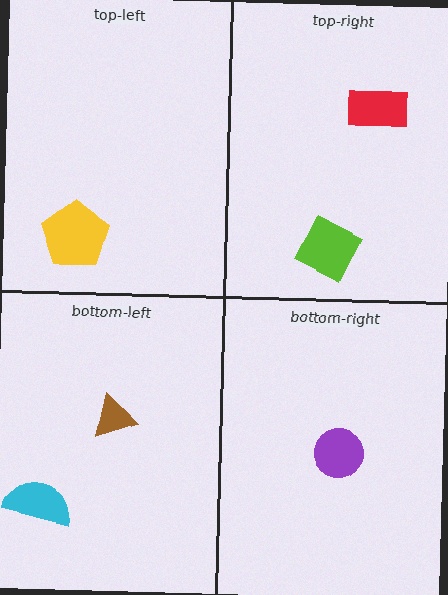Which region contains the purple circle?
The bottom-right region.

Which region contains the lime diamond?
The top-right region.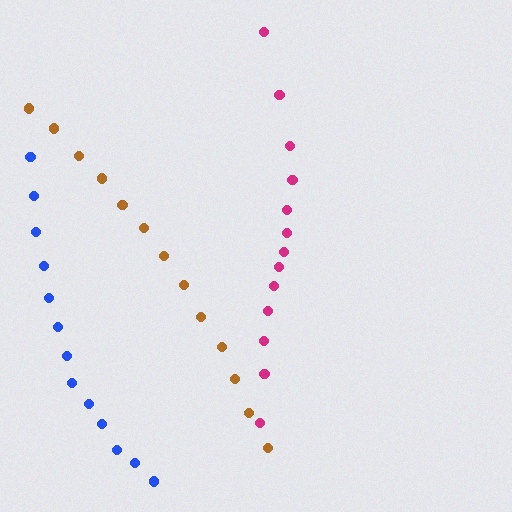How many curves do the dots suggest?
There are 3 distinct paths.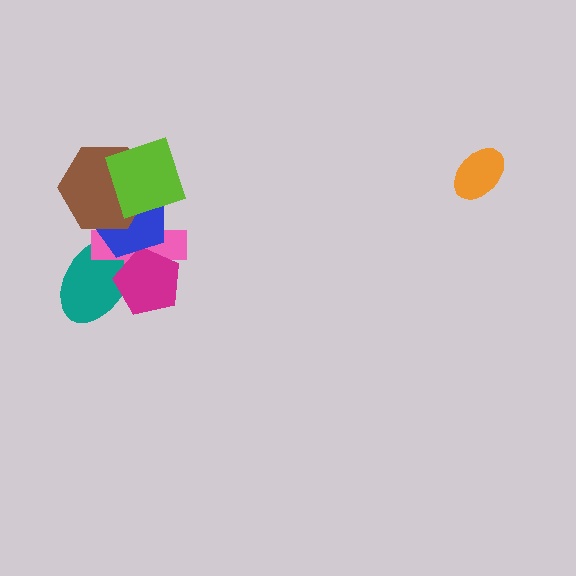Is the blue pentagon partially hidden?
Yes, it is partially covered by another shape.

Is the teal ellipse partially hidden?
Yes, it is partially covered by another shape.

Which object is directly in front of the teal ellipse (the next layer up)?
The pink cross is directly in front of the teal ellipse.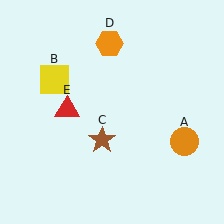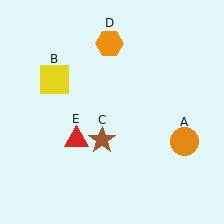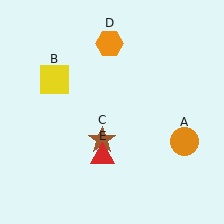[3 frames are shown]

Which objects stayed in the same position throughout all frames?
Orange circle (object A) and yellow square (object B) and brown star (object C) and orange hexagon (object D) remained stationary.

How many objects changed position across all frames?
1 object changed position: red triangle (object E).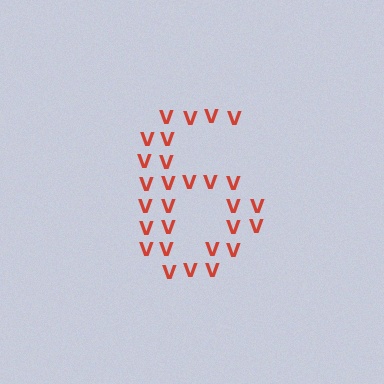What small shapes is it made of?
It is made of small letter V's.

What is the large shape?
The large shape is the digit 6.